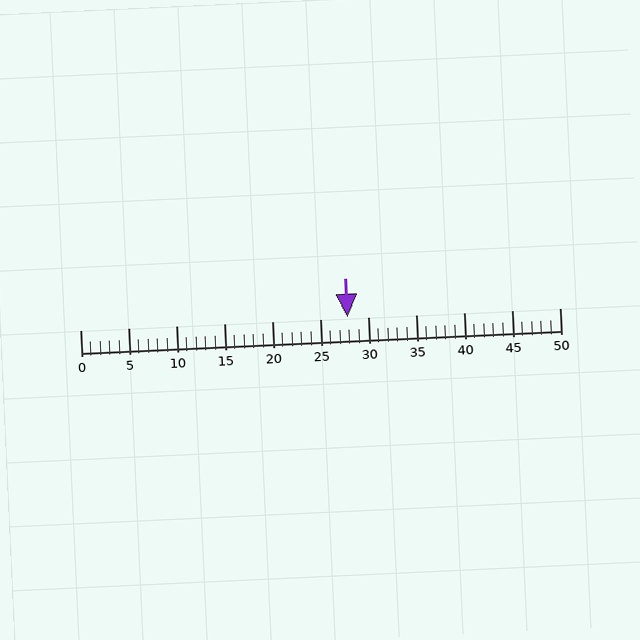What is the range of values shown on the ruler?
The ruler shows values from 0 to 50.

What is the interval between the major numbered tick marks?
The major tick marks are spaced 5 units apart.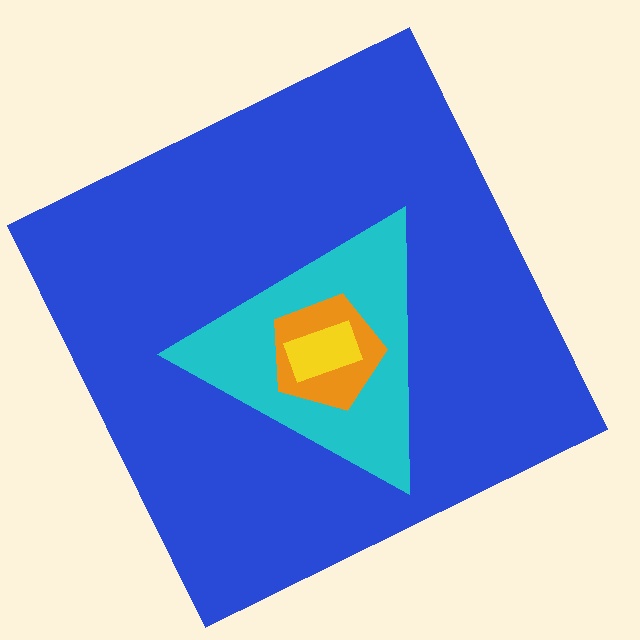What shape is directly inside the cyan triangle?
The orange pentagon.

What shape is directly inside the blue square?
The cyan triangle.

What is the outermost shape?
The blue square.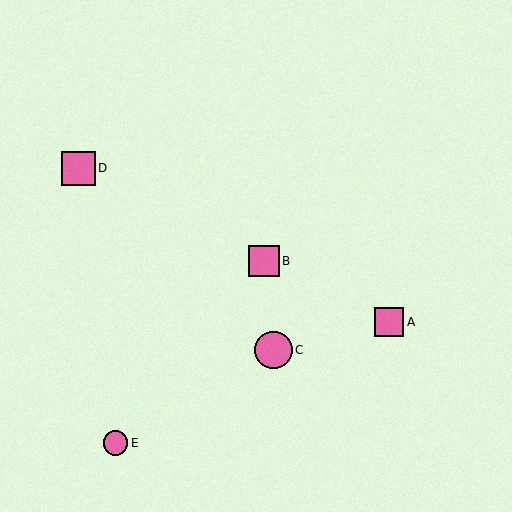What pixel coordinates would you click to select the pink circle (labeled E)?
Click at (116, 443) to select the pink circle E.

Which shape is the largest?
The pink circle (labeled C) is the largest.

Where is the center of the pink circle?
The center of the pink circle is at (116, 443).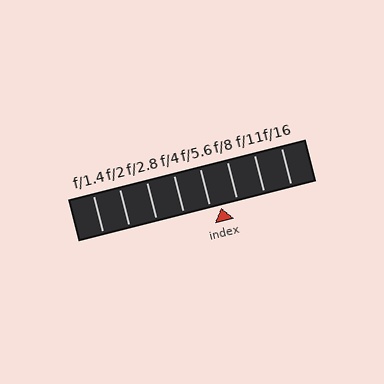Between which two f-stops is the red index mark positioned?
The index mark is between f/5.6 and f/8.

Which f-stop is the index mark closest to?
The index mark is closest to f/5.6.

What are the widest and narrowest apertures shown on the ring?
The widest aperture shown is f/1.4 and the narrowest is f/16.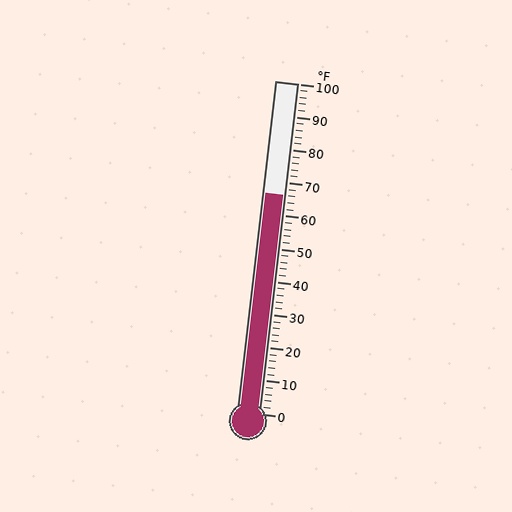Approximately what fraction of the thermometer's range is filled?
The thermometer is filled to approximately 65% of its range.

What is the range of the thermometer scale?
The thermometer scale ranges from 0°F to 100°F.